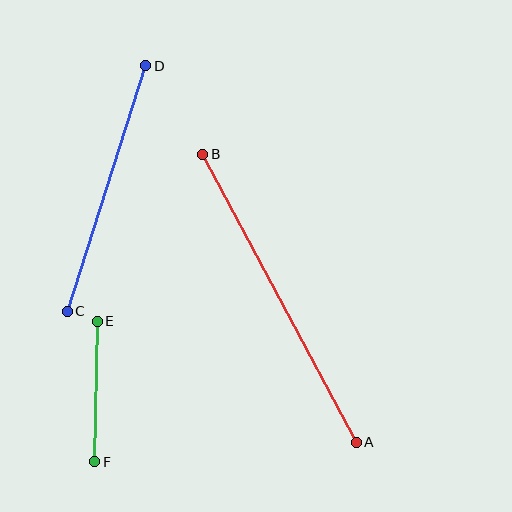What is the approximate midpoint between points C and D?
The midpoint is at approximately (107, 189) pixels.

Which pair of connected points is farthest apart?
Points A and B are farthest apart.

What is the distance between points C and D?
The distance is approximately 258 pixels.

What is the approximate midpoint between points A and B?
The midpoint is at approximately (280, 298) pixels.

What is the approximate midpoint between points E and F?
The midpoint is at approximately (96, 391) pixels.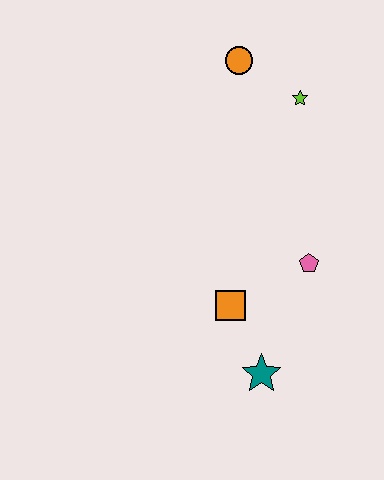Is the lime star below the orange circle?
Yes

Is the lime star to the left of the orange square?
No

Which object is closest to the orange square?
The teal star is closest to the orange square.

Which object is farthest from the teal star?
The orange circle is farthest from the teal star.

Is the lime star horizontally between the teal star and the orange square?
No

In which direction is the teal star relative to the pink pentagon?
The teal star is below the pink pentagon.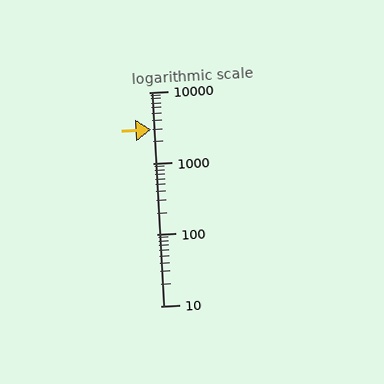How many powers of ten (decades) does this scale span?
The scale spans 3 decades, from 10 to 10000.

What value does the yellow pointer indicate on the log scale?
The pointer indicates approximately 3000.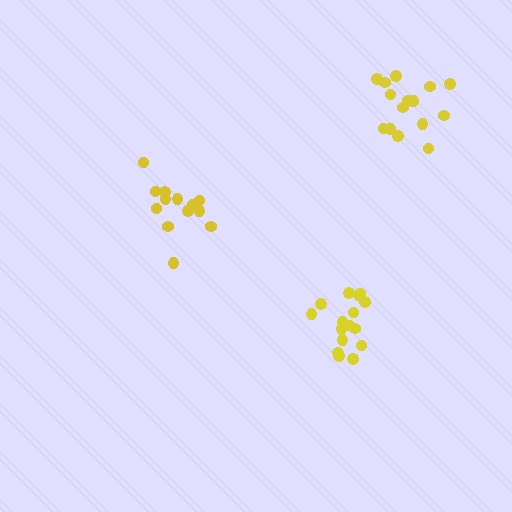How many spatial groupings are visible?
There are 3 spatial groupings.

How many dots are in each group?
Group 1: 16 dots, Group 2: 13 dots, Group 3: 16 dots (45 total).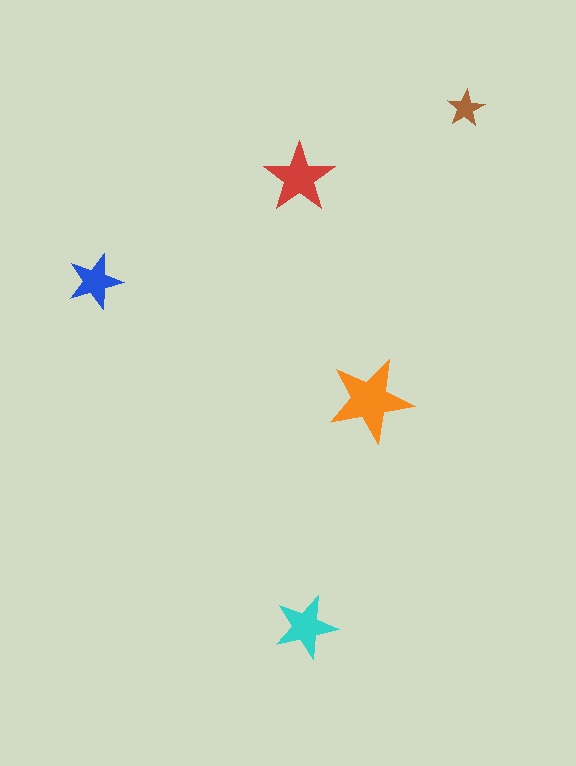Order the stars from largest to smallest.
the orange one, the red one, the cyan one, the blue one, the brown one.